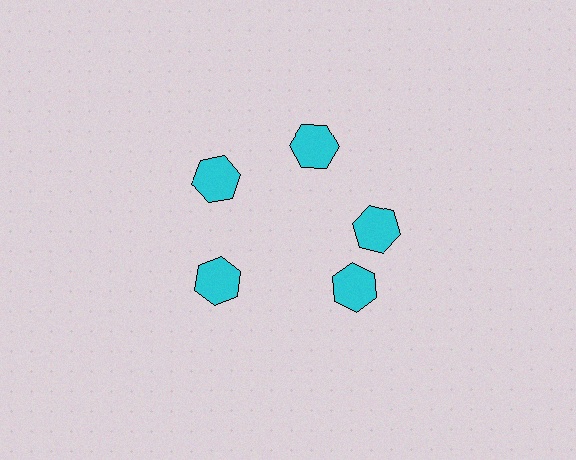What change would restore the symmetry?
The symmetry would be restored by rotating it back into even spacing with its neighbors so that all 5 hexagons sit at equal angles and equal distance from the center.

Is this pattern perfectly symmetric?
No. The 5 cyan hexagons are arranged in a ring, but one element near the 5 o'clock position is rotated out of alignment along the ring, breaking the 5-fold rotational symmetry.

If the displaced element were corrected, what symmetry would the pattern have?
It would have 5-fold rotational symmetry — the pattern would map onto itself every 72 degrees.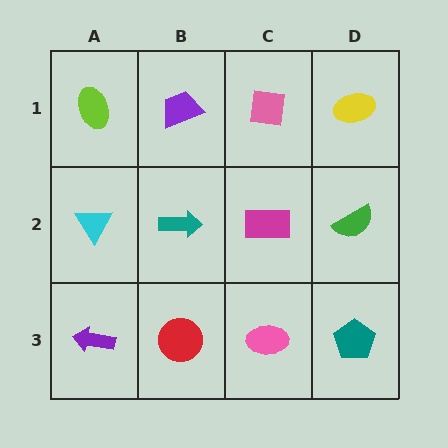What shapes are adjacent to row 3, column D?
A green semicircle (row 2, column D), a pink ellipse (row 3, column C).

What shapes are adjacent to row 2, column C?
A pink square (row 1, column C), a pink ellipse (row 3, column C), a teal arrow (row 2, column B), a green semicircle (row 2, column D).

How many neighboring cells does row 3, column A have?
2.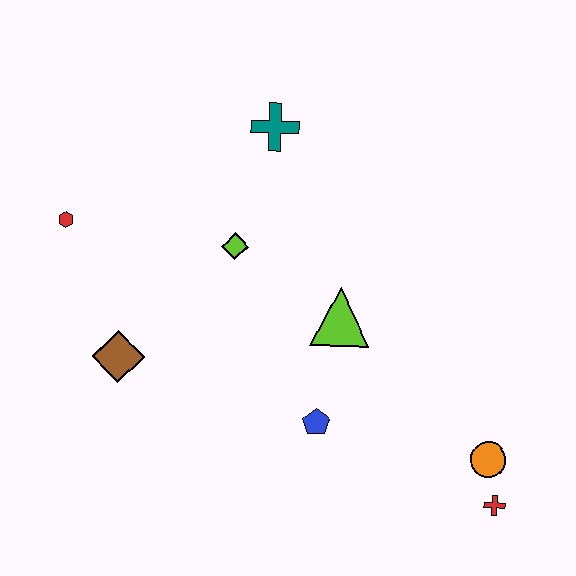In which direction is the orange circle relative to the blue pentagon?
The orange circle is to the right of the blue pentagon.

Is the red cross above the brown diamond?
No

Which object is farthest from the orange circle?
The red hexagon is farthest from the orange circle.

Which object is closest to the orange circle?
The red cross is closest to the orange circle.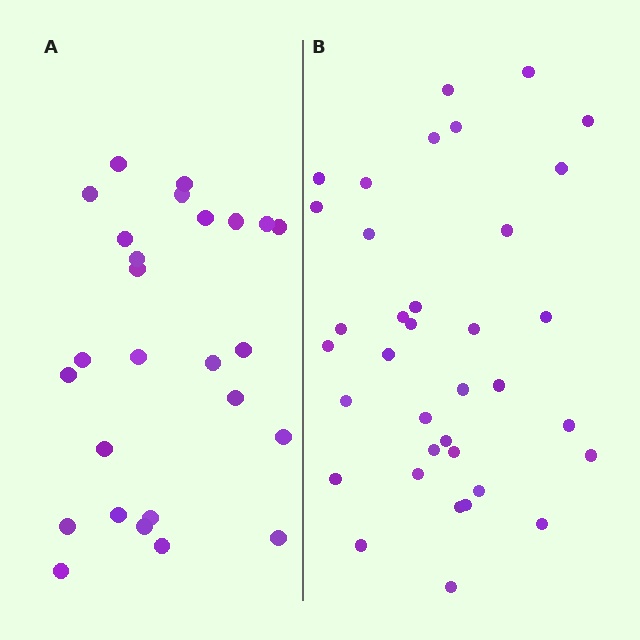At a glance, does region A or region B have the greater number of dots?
Region B (the right region) has more dots.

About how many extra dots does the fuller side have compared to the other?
Region B has roughly 10 or so more dots than region A.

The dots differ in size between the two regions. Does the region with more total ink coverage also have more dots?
No. Region A has more total ink coverage because its dots are larger, but region B actually contains more individual dots. Total area can be misleading — the number of items is what matters here.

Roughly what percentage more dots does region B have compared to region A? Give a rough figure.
About 40% more.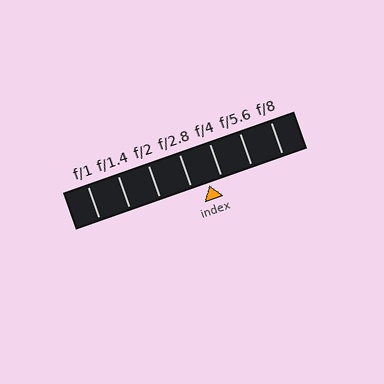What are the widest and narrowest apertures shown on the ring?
The widest aperture shown is f/1 and the narrowest is f/8.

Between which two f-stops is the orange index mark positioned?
The index mark is between f/2.8 and f/4.